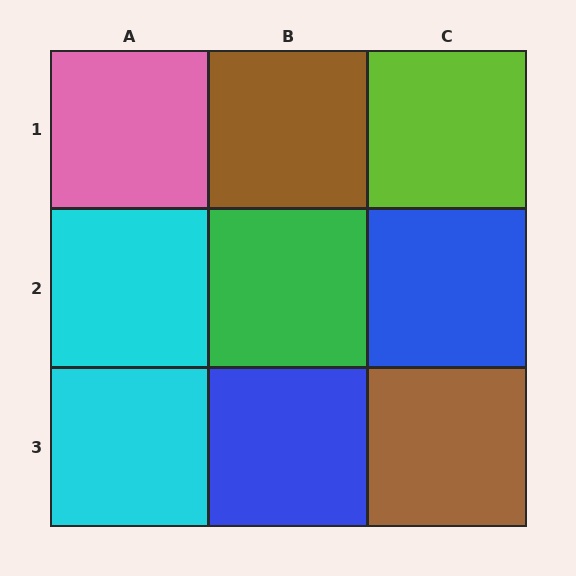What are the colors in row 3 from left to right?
Cyan, blue, brown.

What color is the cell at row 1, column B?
Brown.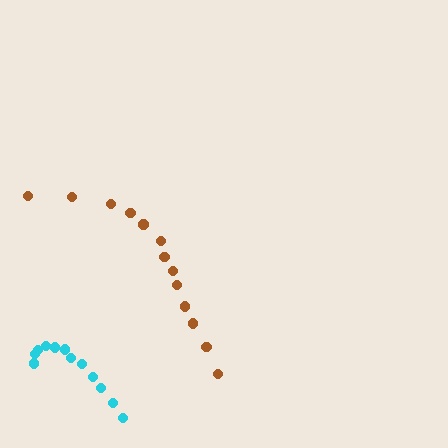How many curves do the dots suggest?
There are 2 distinct paths.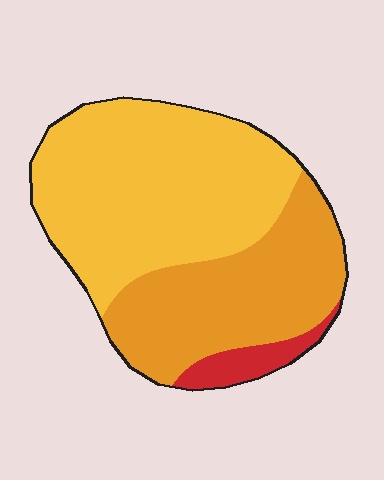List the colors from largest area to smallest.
From largest to smallest: yellow, orange, red.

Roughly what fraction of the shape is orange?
Orange covers around 35% of the shape.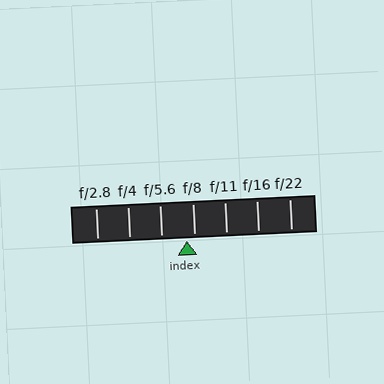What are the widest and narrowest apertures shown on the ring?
The widest aperture shown is f/2.8 and the narrowest is f/22.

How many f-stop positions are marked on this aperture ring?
There are 7 f-stop positions marked.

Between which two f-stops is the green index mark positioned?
The index mark is between f/5.6 and f/8.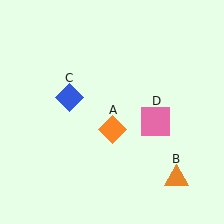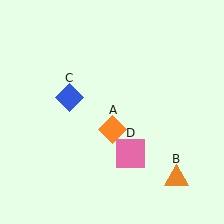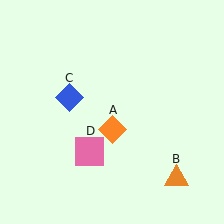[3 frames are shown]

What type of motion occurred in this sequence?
The pink square (object D) rotated clockwise around the center of the scene.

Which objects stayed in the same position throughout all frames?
Orange diamond (object A) and orange triangle (object B) and blue diamond (object C) remained stationary.